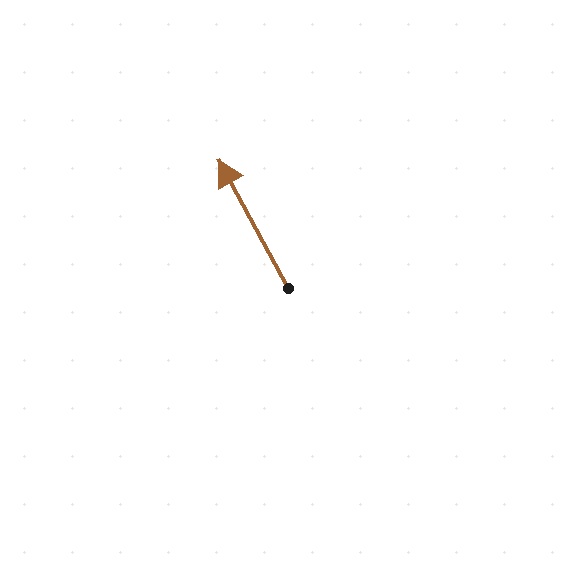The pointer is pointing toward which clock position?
Roughly 11 o'clock.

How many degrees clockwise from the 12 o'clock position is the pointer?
Approximately 332 degrees.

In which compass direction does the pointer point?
Northwest.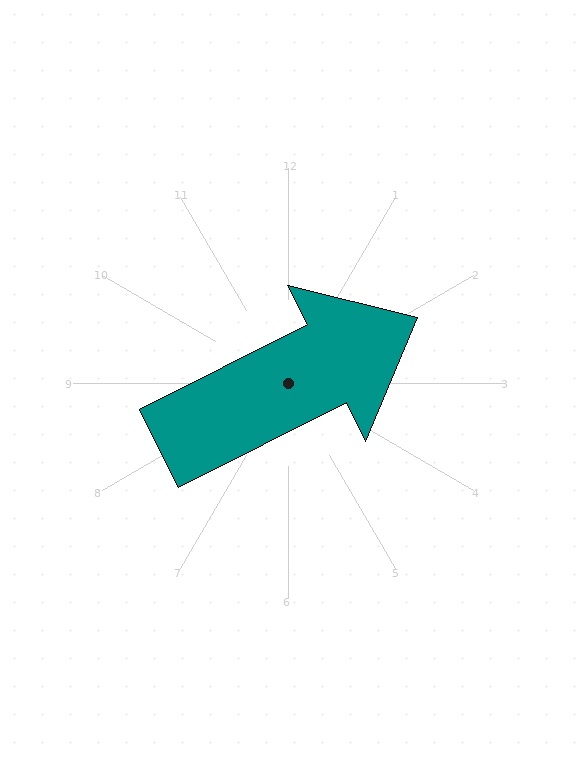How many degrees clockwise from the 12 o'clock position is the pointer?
Approximately 63 degrees.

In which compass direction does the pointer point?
Northeast.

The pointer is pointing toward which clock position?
Roughly 2 o'clock.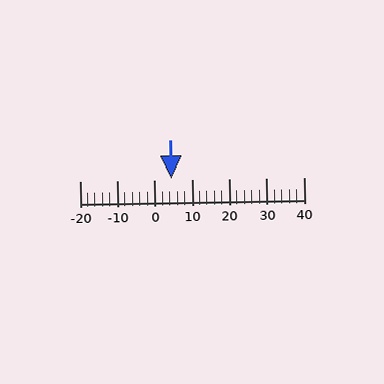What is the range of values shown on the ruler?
The ruler shows values from -20 to 40.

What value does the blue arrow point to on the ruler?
The blue arrow points to approximately 4.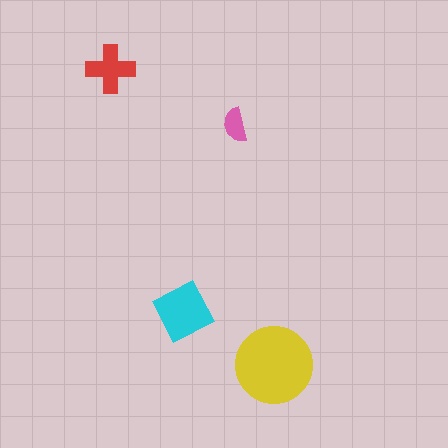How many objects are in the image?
There are 4 objects in the image.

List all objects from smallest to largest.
The pink semicircle, the red cross, the cyan diamond, the yellow circle.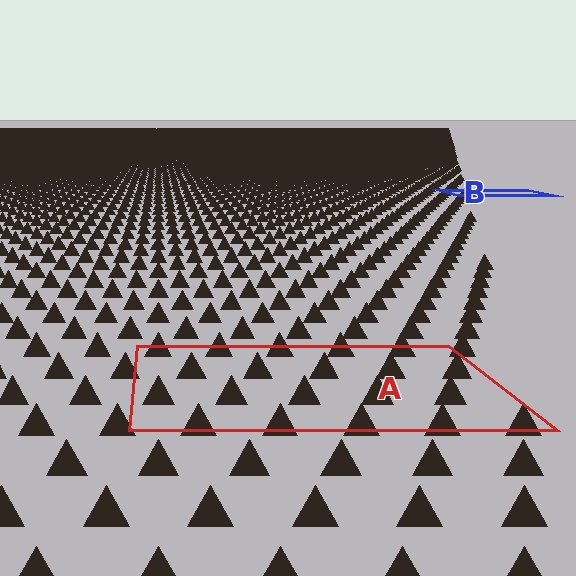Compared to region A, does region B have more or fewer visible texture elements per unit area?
Region B has more texture elements per unit area — they are packed more densely because it is farther away.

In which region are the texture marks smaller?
The texture marks are smaller in region B, because it is farther away.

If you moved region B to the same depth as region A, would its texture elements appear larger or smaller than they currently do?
They would appear larger. At a closer depth, the same texture elements are projected at a bigger on-screen size.